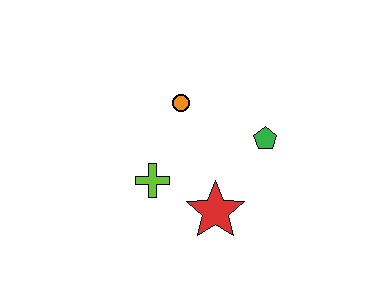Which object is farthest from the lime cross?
The green pentagon is farthest from the lime cross.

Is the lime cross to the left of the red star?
Yes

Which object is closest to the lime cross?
The red star is closest to the lime cross.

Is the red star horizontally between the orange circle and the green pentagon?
Yes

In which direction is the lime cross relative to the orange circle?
The lime cross is below the orange circle.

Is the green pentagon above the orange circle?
No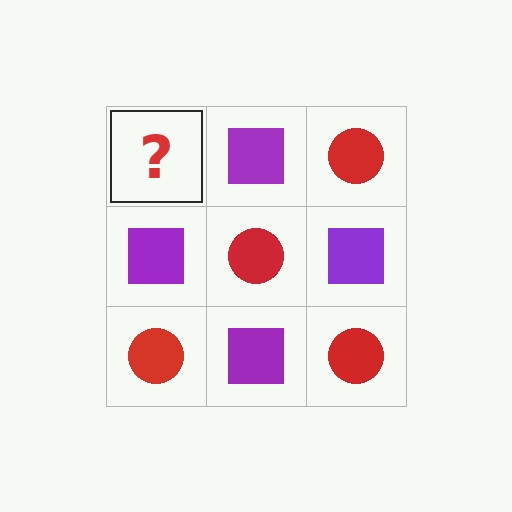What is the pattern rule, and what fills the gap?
The rule is that it alternates red circle and purple square in a checkerboard pattern. The gap should be filled with a red circle.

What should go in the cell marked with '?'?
The missing cell should contain a red circle.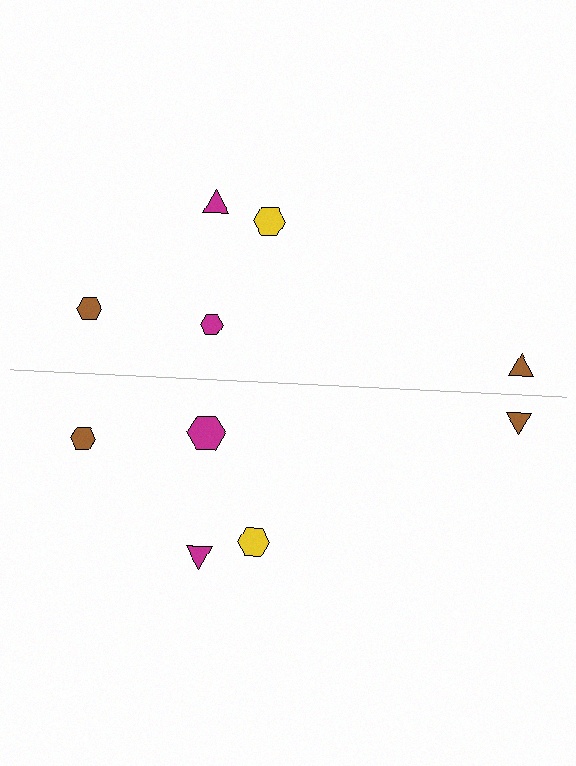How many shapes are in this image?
There are 10 shapes in this image.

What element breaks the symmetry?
The magenta hexagon on the bottom side has a different size than its mirror counterpart.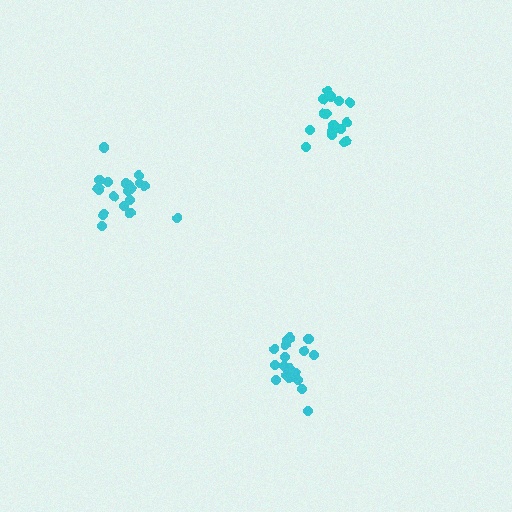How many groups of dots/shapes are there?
There are 3 groups.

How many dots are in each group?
Group 1: 20 dots, Group 2: 17 dots, Group 3: 19 dots (56 total).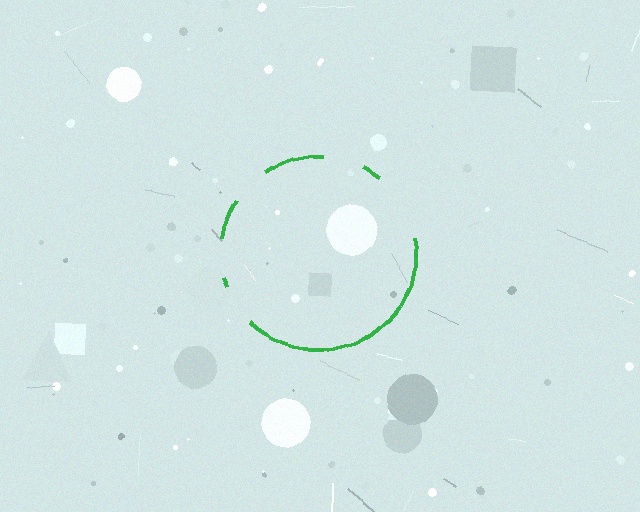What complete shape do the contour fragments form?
The contour fragments form a circle.